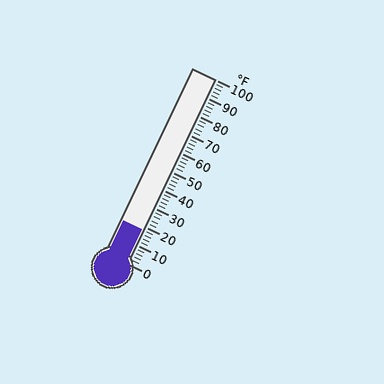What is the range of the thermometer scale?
The thermometer scale ranges from 0°F to 100°F.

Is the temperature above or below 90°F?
The temperature is below 90°F.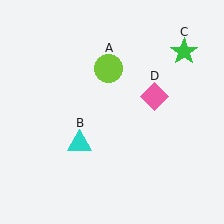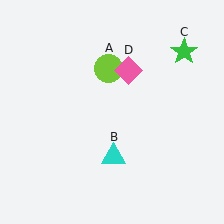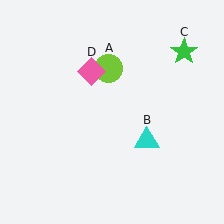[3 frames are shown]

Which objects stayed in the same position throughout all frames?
Lime circle (object A) and green star (object C) remained stationary.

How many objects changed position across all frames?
2 objects changed position: cyan triangle (object B), pink diamond (object D).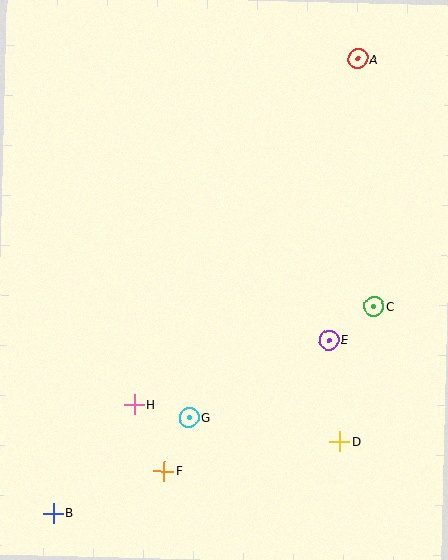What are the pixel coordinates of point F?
Point F is at (164, 471).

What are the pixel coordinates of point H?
Point H is at (134, 405).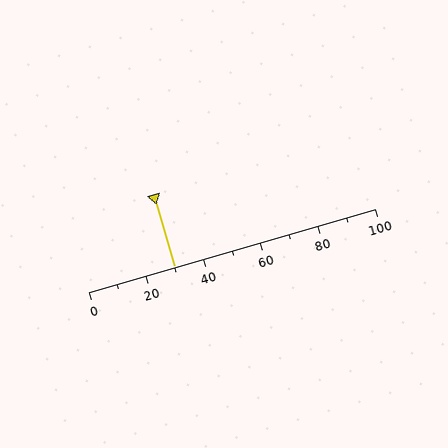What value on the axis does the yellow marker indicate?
The marker indicates approximately 30.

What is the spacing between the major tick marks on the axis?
The major ticks are spaced 20 apart.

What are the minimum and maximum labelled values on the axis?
The axis runs from 0 to 100.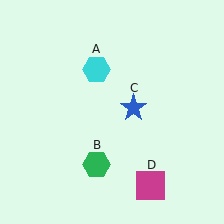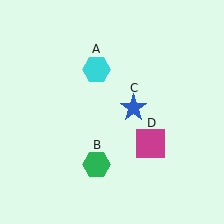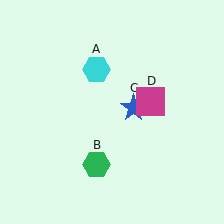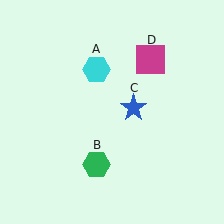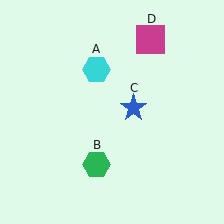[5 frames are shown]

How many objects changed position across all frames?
1 object changed position: magenta square (object D).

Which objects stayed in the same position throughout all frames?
Cyan hexagon (object A) and green hexagon (object B) and blue star (object C) remained stationary.